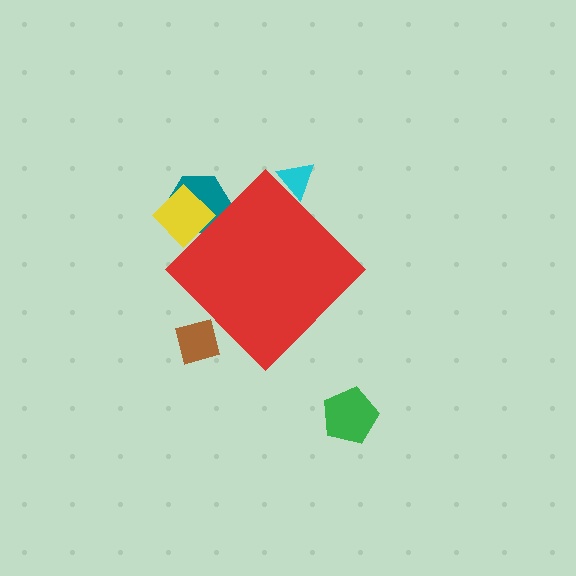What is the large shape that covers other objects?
A red diamond.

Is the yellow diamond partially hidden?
Yes, the yellow diamond is partially hidden behind the red diamond.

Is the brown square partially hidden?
Yes, the brown square is partially hidden behind the red diamond.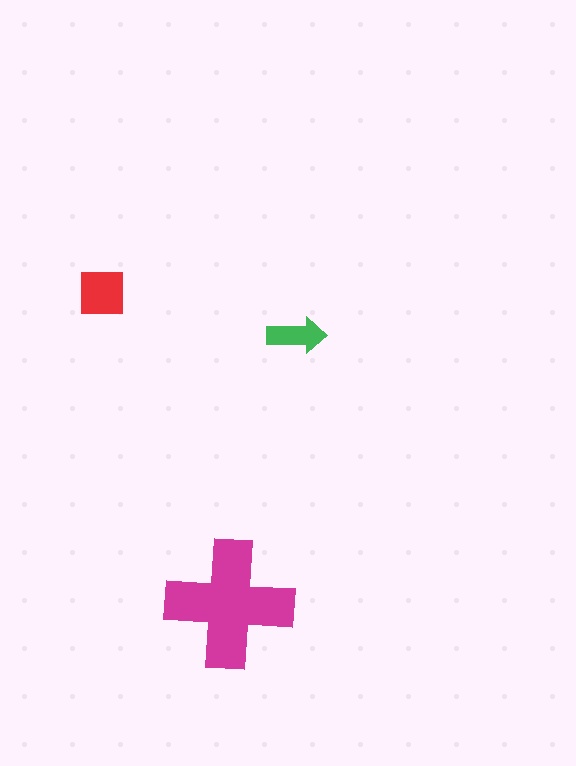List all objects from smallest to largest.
The green arrow, the red square, the magenta cross.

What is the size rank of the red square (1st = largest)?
2nd.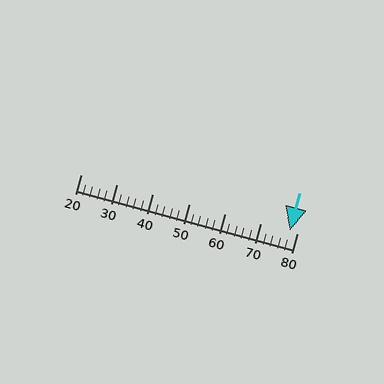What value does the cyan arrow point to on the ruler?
The cyan arrow points to approximately 78.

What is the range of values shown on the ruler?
The ruler shows values from 20 to 80.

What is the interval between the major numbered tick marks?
The major tick marks are spaced 10 units apart.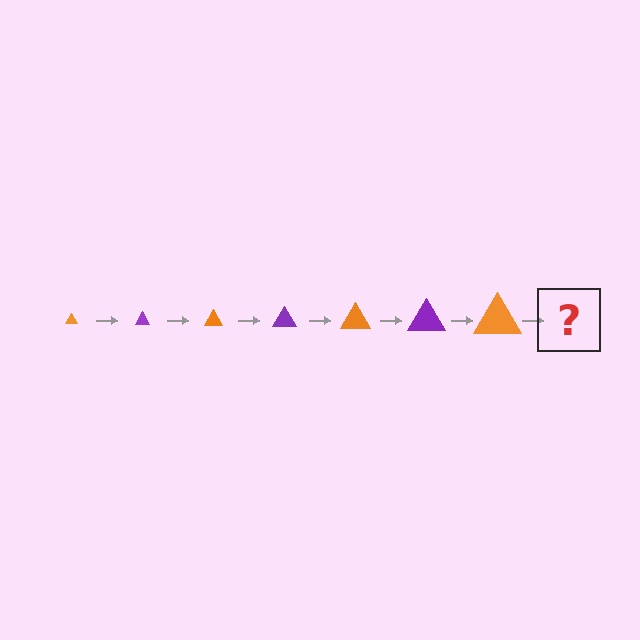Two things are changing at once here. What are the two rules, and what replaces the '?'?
The two rules are that the triangle grows larger each step and the color cycles through orange and purple. The '?' should be a purple triangle, larger than the previous one.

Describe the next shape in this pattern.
It should be a purple triangle, larger than the previous one.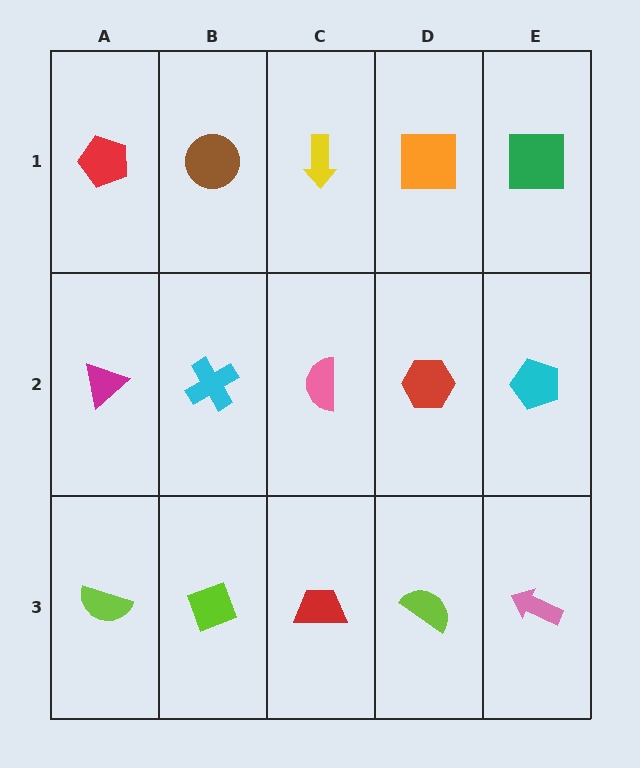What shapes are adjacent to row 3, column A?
A magenta triangle (row 2, column A), a lime diamond (row 3, column B).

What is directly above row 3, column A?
A magenta triangle.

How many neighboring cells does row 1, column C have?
3.